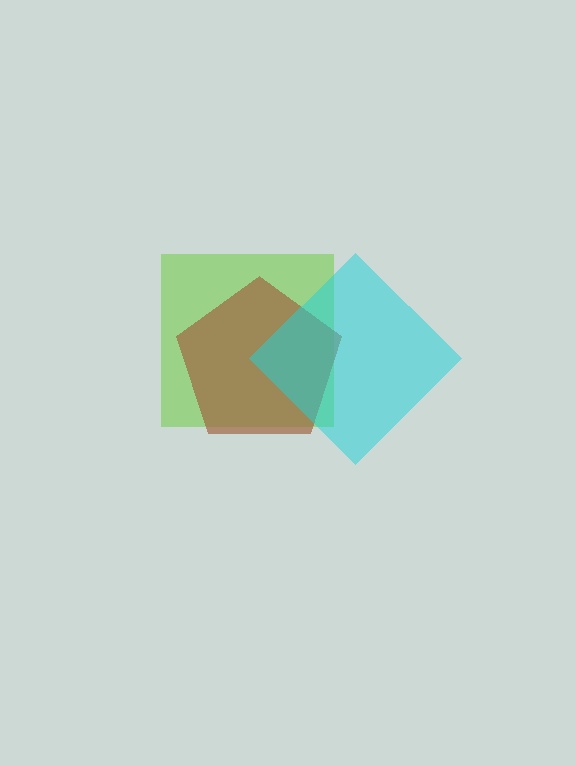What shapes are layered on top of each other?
The layered shapes are: a lime square, a brown pentagon, a cyan diamond.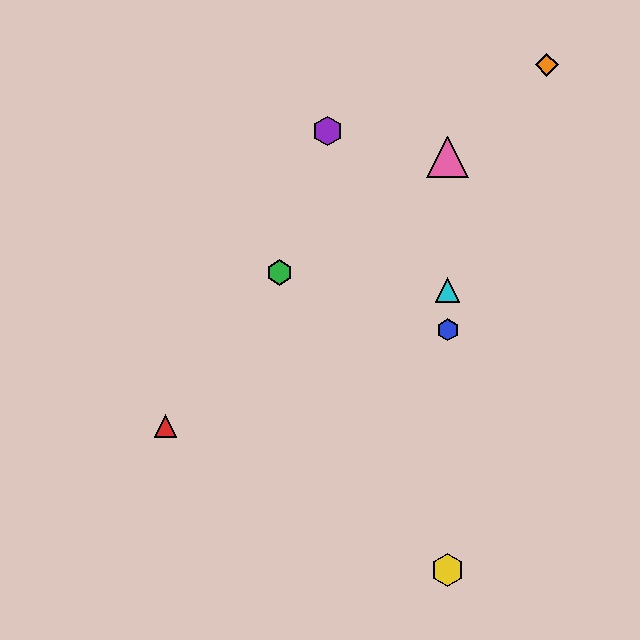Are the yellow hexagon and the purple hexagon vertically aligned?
No, the yellow hexagon is at x≈448 and the purple hexagon is at x≈327.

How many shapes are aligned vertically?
4 shapes (the blue hexagon, the yellow hexagon, the cyan triangle, the pink triangle) are aligned vertically.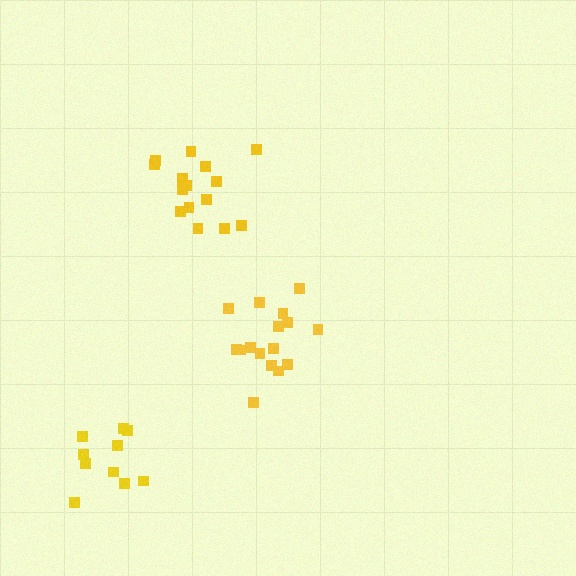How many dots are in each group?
Group 1: 16 dots, Group 2: 15 dots, Group 3: 10 dots (41 total).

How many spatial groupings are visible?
There are 3 spatial groupings.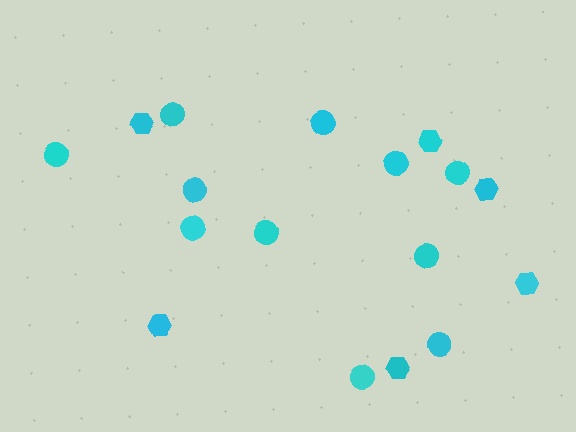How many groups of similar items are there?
There are 2 groups: one group of hexagons (6) and one group of circles (11).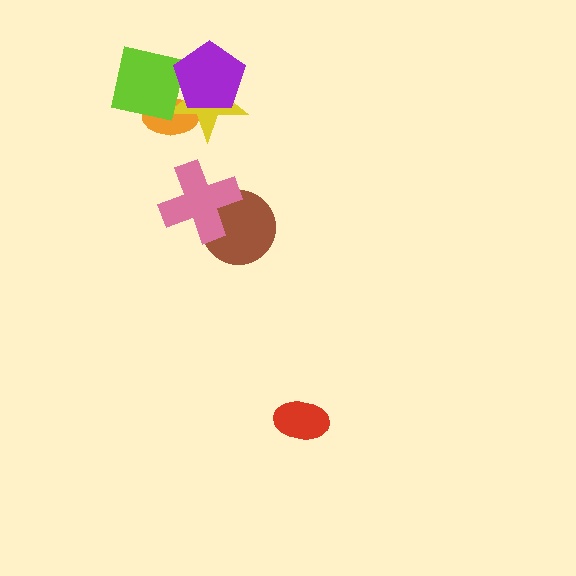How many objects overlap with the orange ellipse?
3 objects overlap with the orange ellipse.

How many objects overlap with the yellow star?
3 objects overlap with the yellow star.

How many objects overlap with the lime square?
3 objects overlap with the lime square.